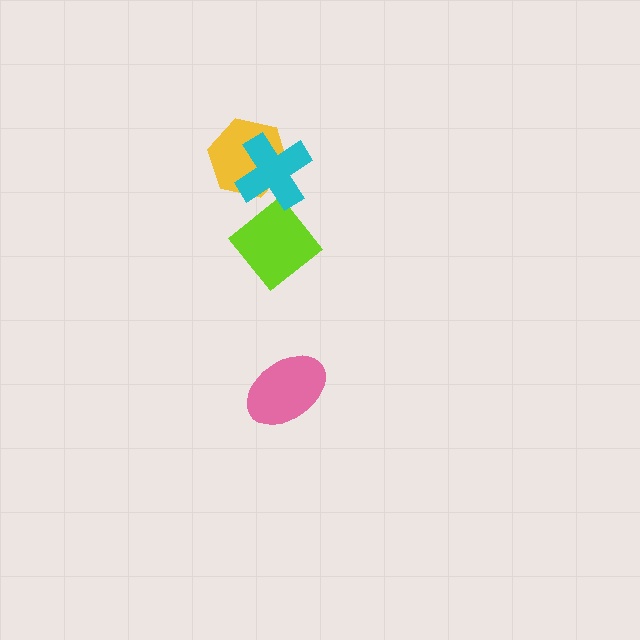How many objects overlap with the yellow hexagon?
1 object overlaps with the yellow hexagon.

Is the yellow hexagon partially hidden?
Yes, it is partially covered by another shape.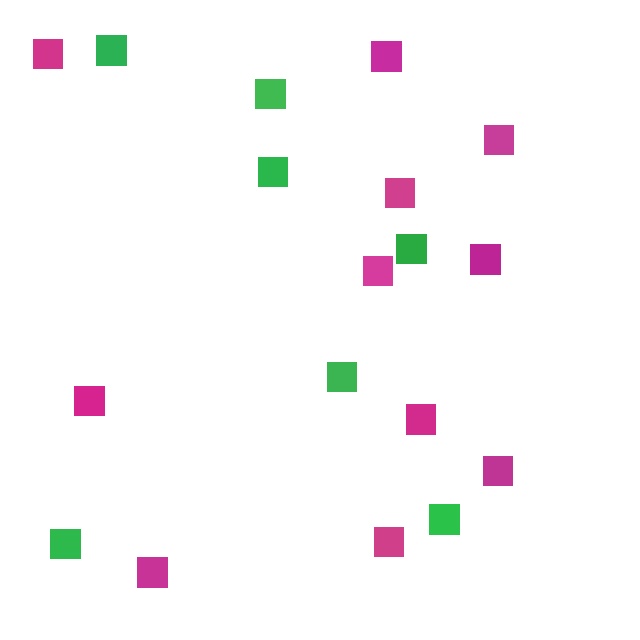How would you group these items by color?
There are 2 groups: one group of green squares (7) and one group of magenta squares (11).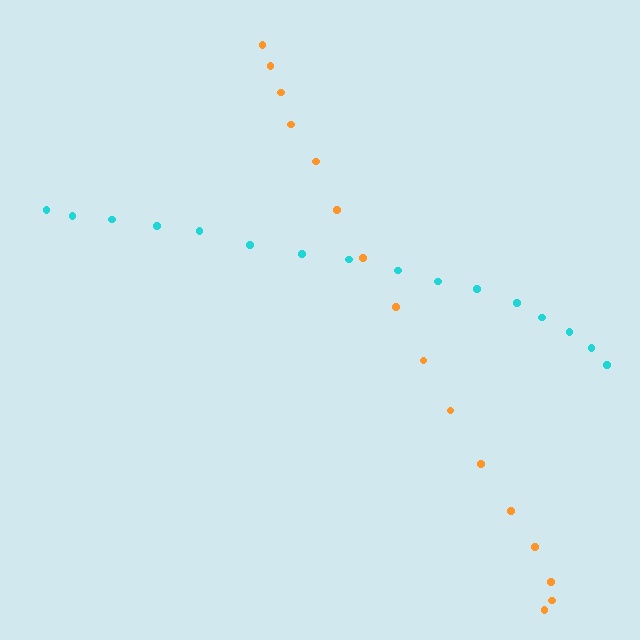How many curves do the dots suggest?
There are 2 distinct paths.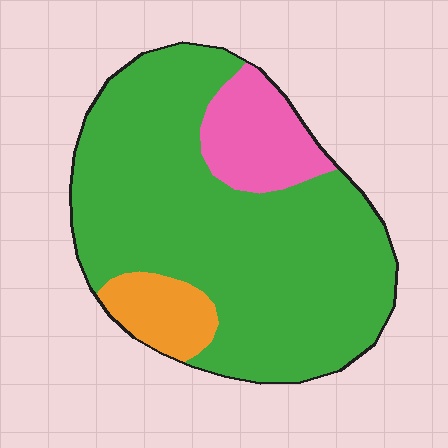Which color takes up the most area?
Green, at roughly 75%.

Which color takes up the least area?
Orange, at roughly 10%.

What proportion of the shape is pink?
Pink takes up less than a quarter of the shape.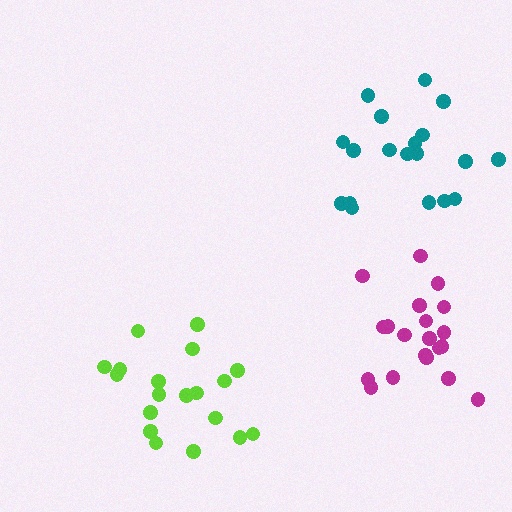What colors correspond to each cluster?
The clusters are colored: lime, teal, magenta.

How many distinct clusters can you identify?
There are 3 distinct clusters.